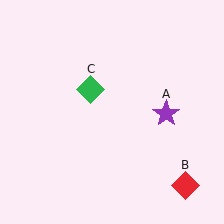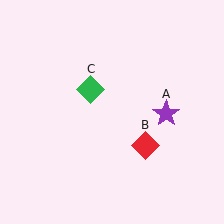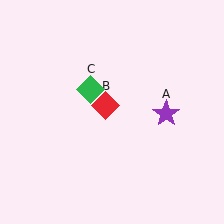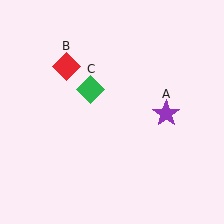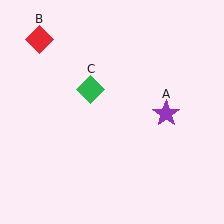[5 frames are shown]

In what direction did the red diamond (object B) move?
The red diamond (object B) moved up and to the left.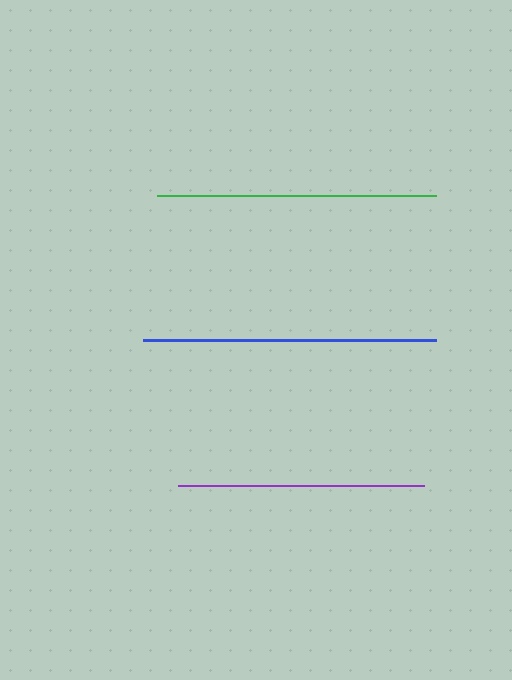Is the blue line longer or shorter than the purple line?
The blue line is longer than the purple line.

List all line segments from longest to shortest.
From longest to shortest: blue, green, purple.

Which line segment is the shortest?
The purple line is the shortest at approximately 246 pixels.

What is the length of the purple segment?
The purple segment is approximately 246 pixels long.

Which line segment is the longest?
The blue line is the longest at approximately 293 pixels.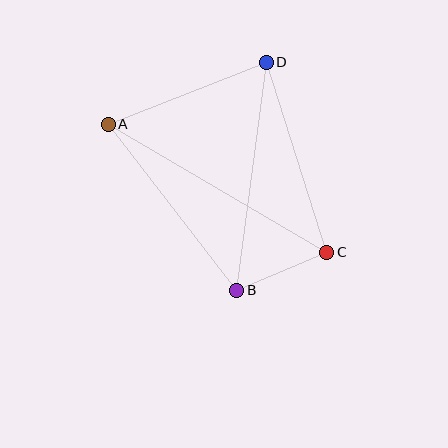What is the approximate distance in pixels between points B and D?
The distance between B and D is approximately 230 pixels.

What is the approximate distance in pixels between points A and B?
The distance between A and B is approximately 210 pixels.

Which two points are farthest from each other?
Points A and C are farthest from each other.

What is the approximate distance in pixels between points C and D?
The distance between C and D is approximately 199 pixels.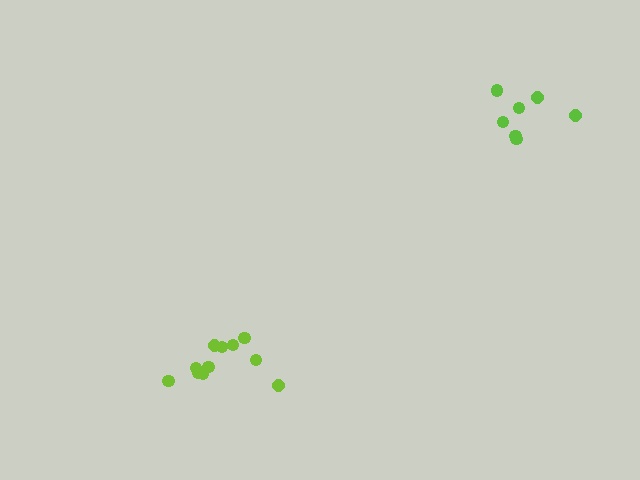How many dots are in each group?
Group 1: 11 dots, Group 2: 7 dots (18 total).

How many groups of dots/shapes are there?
There are 2 groups.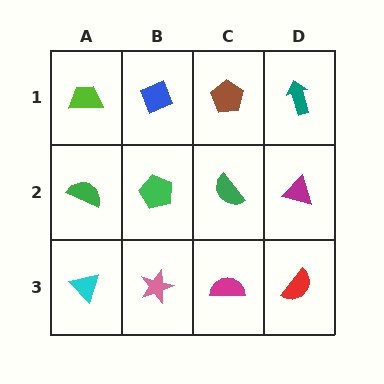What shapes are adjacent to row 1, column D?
A magenta triangle (row 2, column D), a brown pentagon (row 1, column C).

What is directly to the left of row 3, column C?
A pink star.